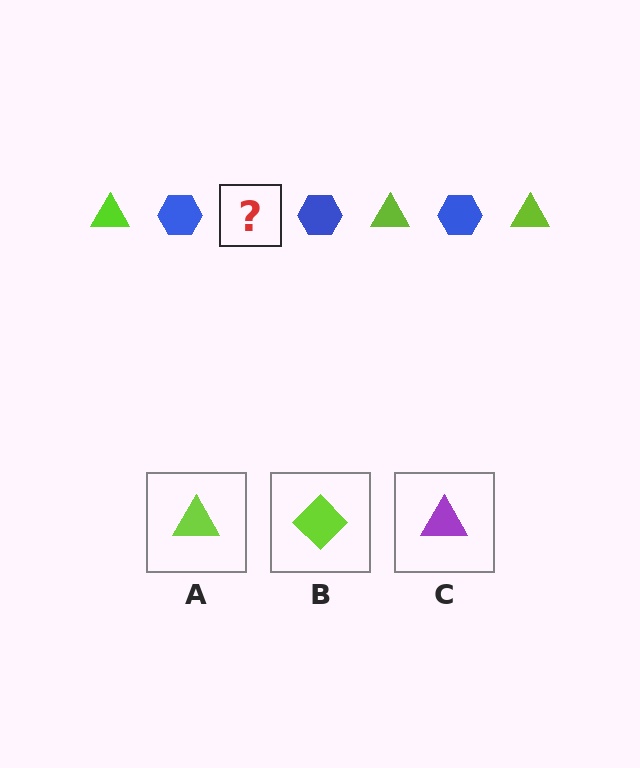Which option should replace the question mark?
Option A.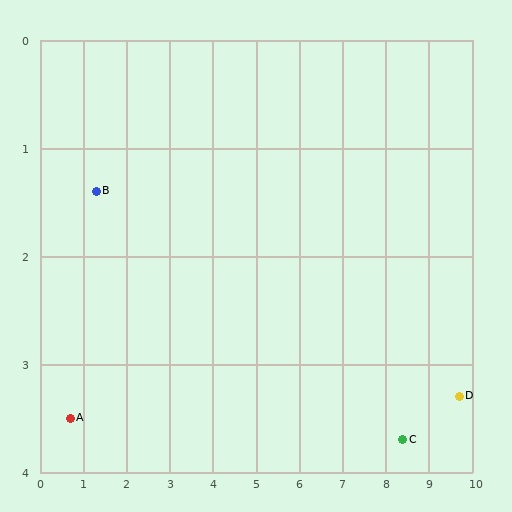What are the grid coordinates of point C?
Point C is at approximately (8.4, 3.7).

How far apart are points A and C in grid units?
Points A and C are about 7.7 grid units apart.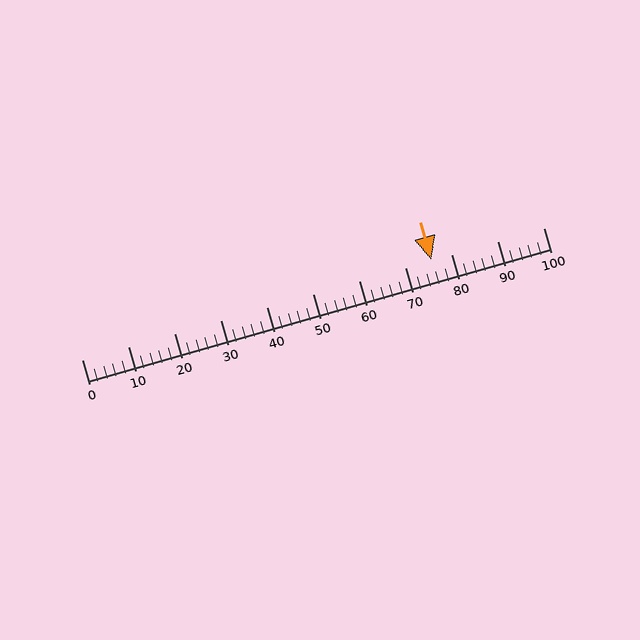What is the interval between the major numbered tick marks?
The major tick marks are spaced 10 units apart.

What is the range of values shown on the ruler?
The ruler shows values from 0 to 100.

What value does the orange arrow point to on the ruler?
The orange arrow points to approximately 76.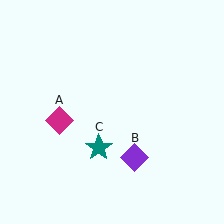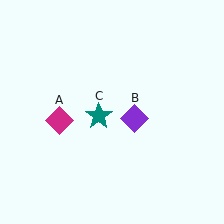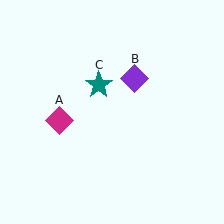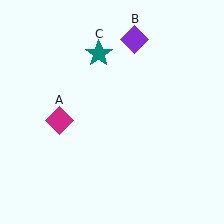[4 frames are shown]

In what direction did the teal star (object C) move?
The teal star (object C) moved up.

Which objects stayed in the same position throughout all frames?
Magenta diamond (object A) remained stationary.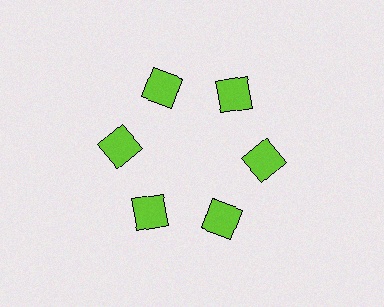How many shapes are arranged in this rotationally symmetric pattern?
There are 6 shapes, arranged in 6 groups of 1.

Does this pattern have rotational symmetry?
Yes, this pattern has 6-fold rotational symmetry. It looks the same after rotating 60 degrees around the center.